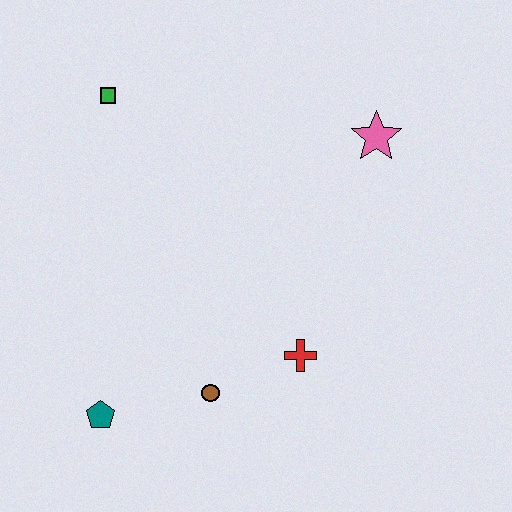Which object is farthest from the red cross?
The green square is farthest from the red cross.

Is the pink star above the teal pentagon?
Yes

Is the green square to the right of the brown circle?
No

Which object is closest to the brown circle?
The red cross is closest to the brown circle.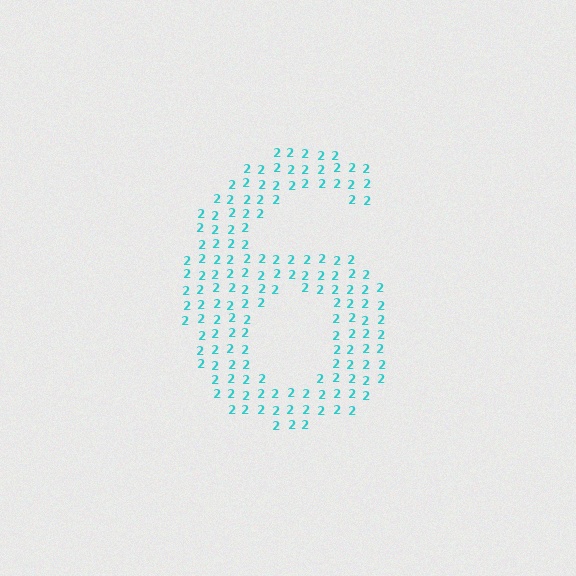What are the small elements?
The small elements are digit 2's.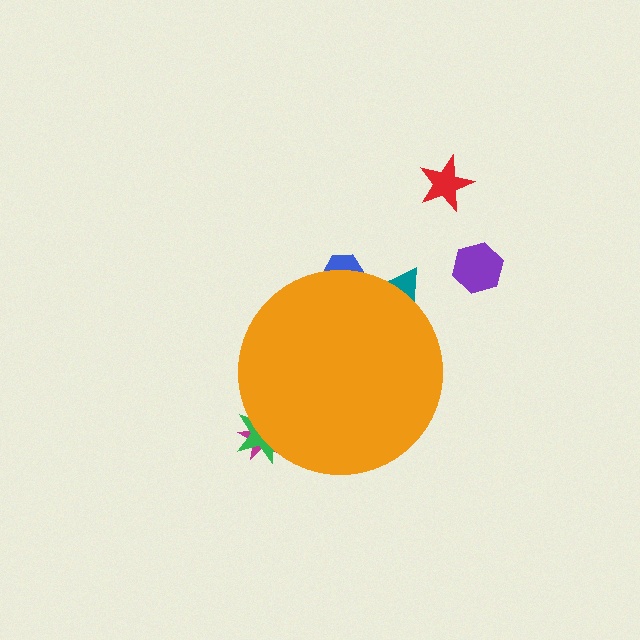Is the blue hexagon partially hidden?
Yes, the blue hexagon is partially hidden behind the orange circle.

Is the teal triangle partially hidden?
Yes, the teal triangle is partially hidden behind the orange circle.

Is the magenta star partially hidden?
Yes, the magenta star is partially hidden behind the orange circle.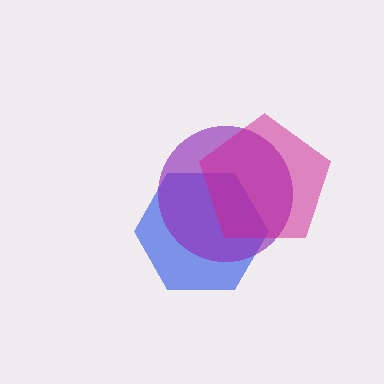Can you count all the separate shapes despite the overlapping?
Yes, there are 3 separate shapes.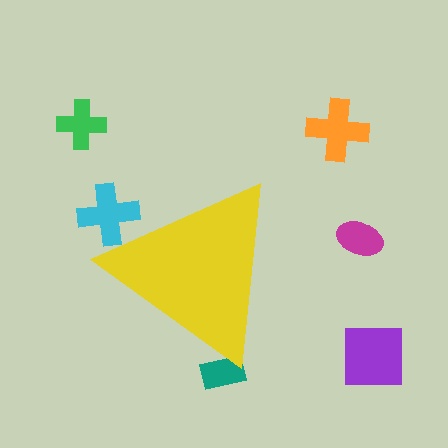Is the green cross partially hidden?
No, the green cross is fully visible.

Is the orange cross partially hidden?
No, the orange cross is fully visible.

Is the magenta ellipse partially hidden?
No, the magenta ellipse is fully visible.